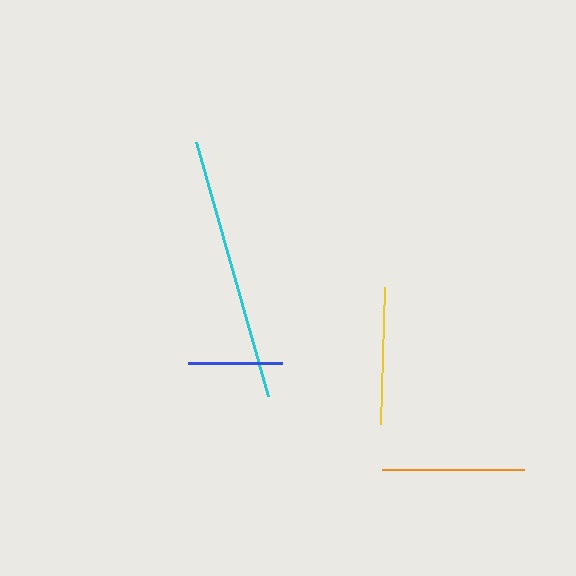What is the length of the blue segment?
The blue segment is approximately 94 pixels long.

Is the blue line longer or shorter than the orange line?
The orange line is longer than the blue line.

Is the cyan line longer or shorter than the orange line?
The cyan line is longer than the orange line.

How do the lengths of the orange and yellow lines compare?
The orange and yellow lines are approximately the same length.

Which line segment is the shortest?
The blue line is the shortest at approximately 94 pixels.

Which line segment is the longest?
The cyan line is the longest at approximately 264 pixels.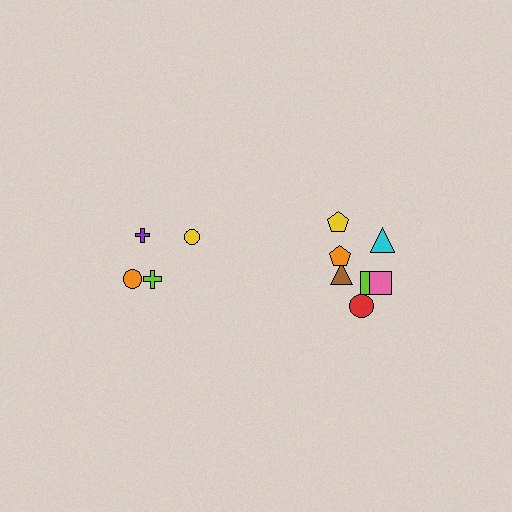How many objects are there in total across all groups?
There are 11 objects.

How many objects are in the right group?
There are 7 objects.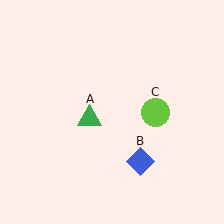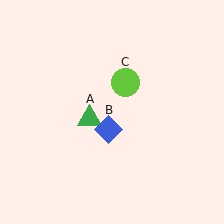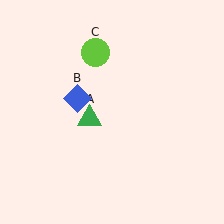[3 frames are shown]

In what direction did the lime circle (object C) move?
The lime circle (object C) moved up and to the left.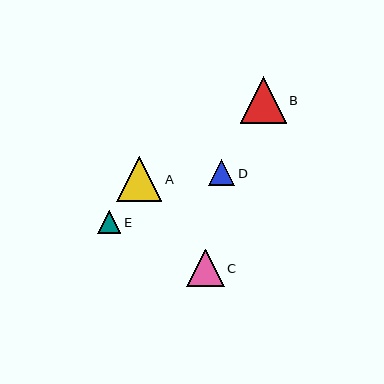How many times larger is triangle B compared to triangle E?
Triangle B is approximately 2.0 times the size of triangle E.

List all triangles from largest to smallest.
From largest to smallest: B, A, C, D, E.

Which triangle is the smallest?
Triangle E is the smallest with a size of approximately 23 pixels.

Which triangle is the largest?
Triangle B is the largest with a size of approximately 46 pixels.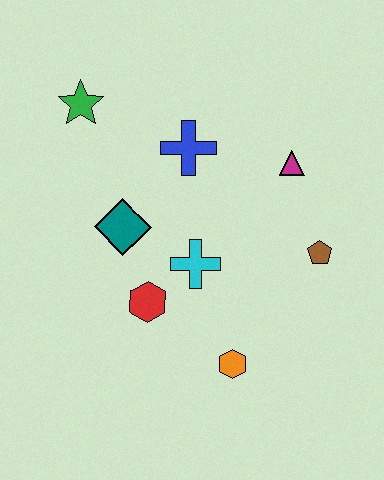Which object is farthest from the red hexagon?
The green star is farthest from the red hexagon.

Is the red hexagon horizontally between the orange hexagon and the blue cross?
No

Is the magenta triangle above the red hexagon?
Yes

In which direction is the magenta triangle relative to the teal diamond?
The magenta triangle is to the right of the teal diamond.